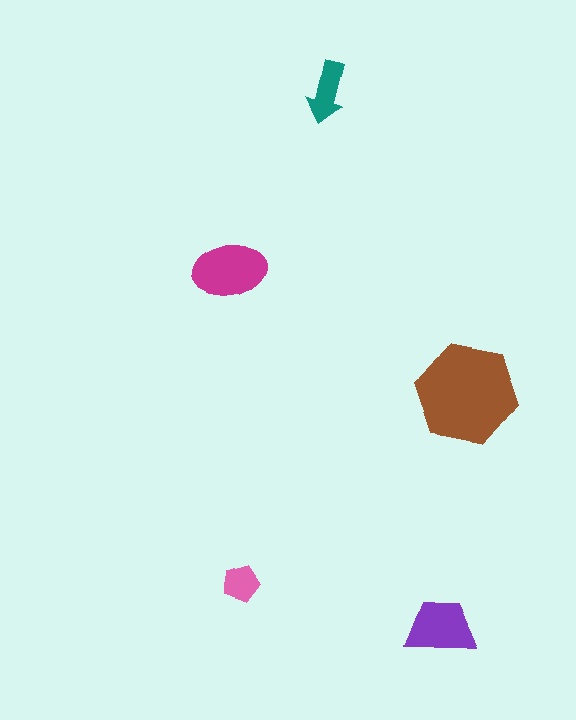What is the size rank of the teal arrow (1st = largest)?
4th.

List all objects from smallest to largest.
The pink pentagon, the teal arrow, the purple trapezoid, the magenta ellipse, the brown hexagon.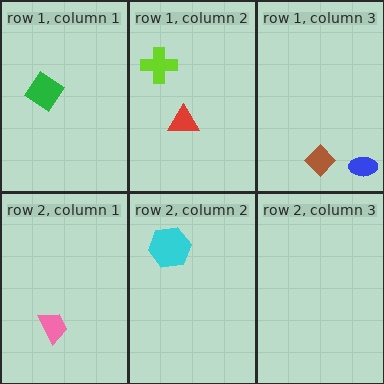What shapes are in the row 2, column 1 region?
The pink trapezoid.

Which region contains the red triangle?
The row 1, column 2 region.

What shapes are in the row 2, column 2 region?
The cyan hexagon.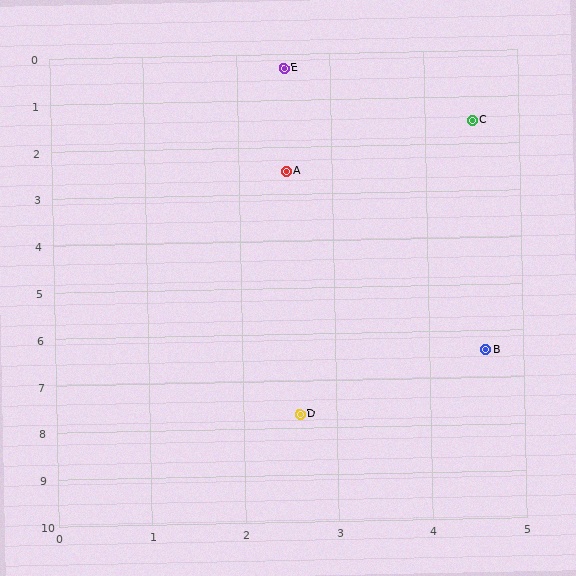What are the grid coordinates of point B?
Point B is at approximately (4.6, 6.4).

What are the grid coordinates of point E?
Point E is at approximately (2.5, 0.3).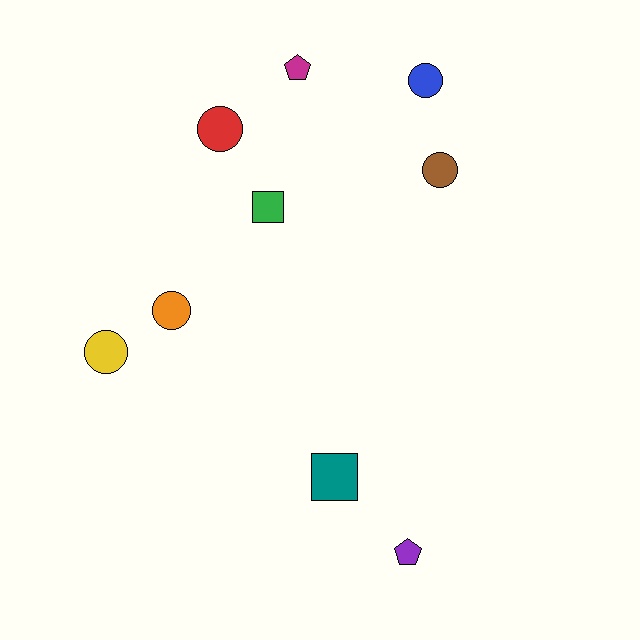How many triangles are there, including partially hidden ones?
There are no triangles.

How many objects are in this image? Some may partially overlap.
There are 9 objects.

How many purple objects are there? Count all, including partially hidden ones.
There is 1 purple object.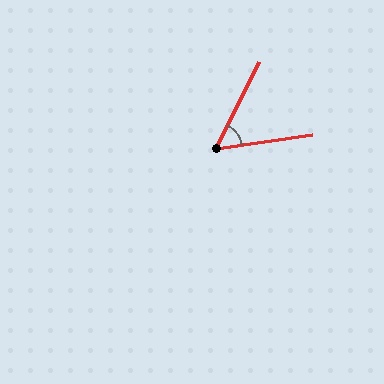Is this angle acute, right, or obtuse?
It is acute.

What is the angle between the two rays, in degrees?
Approximately 55 degrees.